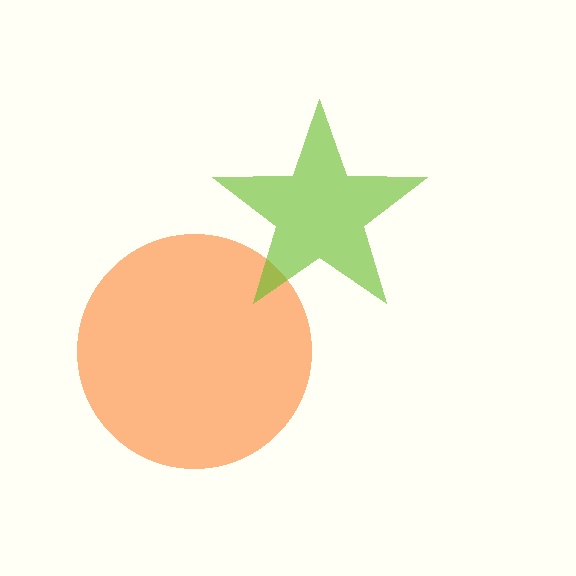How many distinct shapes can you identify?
There are 2 distinct shapes: an orange circle, a lime star.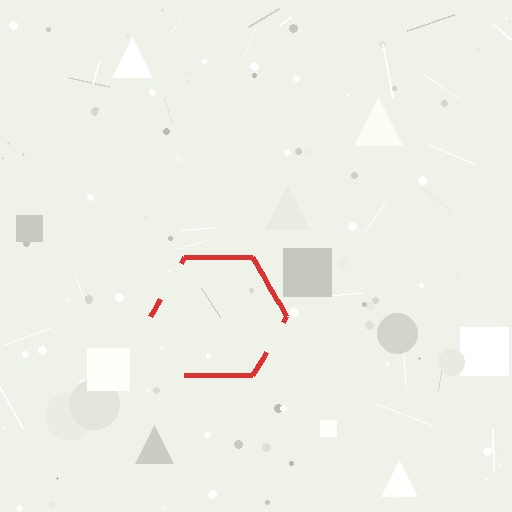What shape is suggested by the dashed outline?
The dashed outline suggests a hexagon.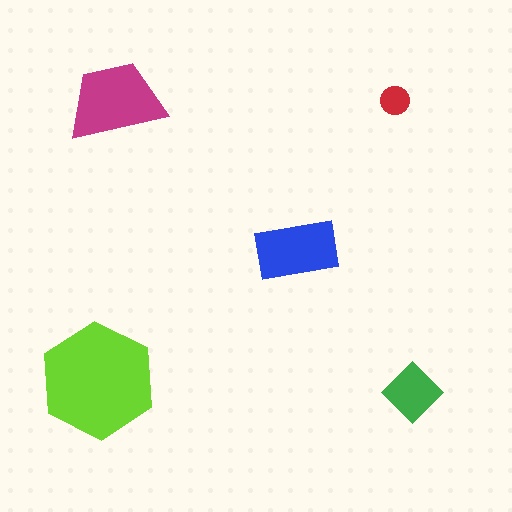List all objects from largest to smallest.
The lime hexagon, the magenta trapezoid, the blue rectangle, the green diamond, the red circle.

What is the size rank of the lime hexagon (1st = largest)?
1st.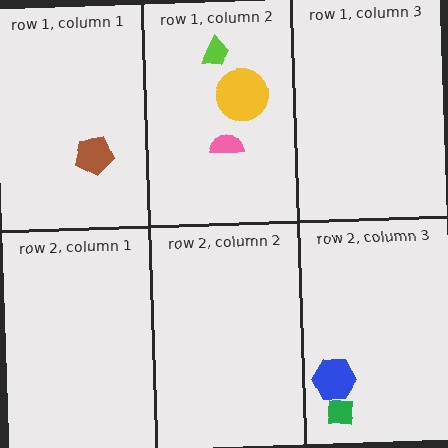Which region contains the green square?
The row 2, column 3 region.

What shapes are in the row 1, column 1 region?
The brown pentagon.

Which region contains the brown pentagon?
The row 1, column 1 region.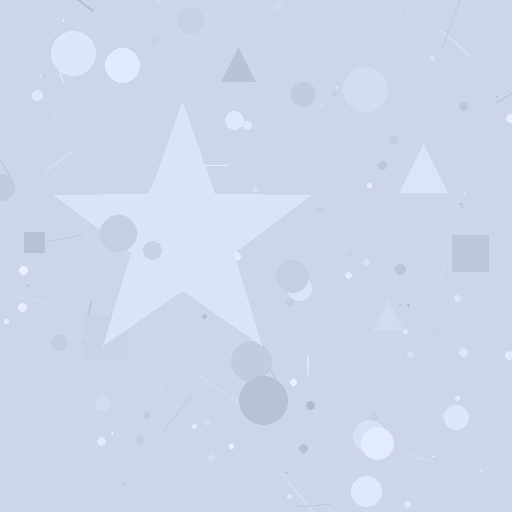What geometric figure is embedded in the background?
A star is embedded in the background.